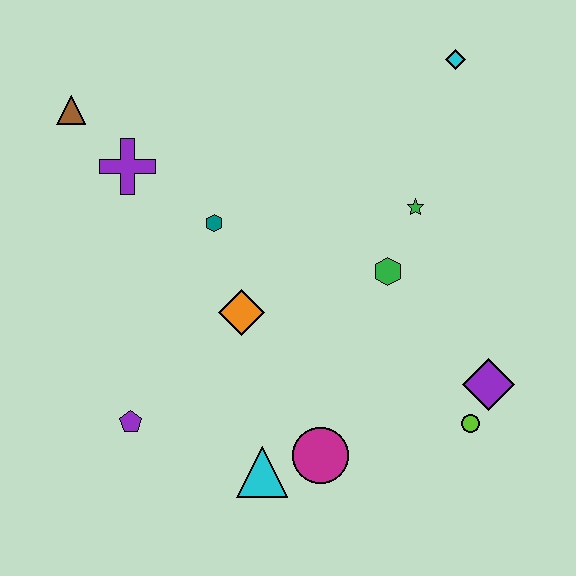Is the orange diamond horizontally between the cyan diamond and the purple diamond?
No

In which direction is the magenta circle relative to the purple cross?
The magenta circle is below the purple cross.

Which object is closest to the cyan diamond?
The green star is closest to the cyan diamond.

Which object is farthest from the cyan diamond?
The purple pentagon is farthest from the cyan diamond.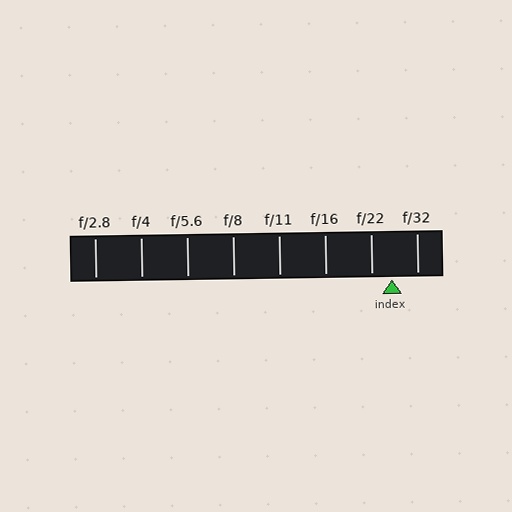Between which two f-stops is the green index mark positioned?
The index mark is between f/22 and f/32.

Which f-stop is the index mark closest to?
The index mark is closest to f/22.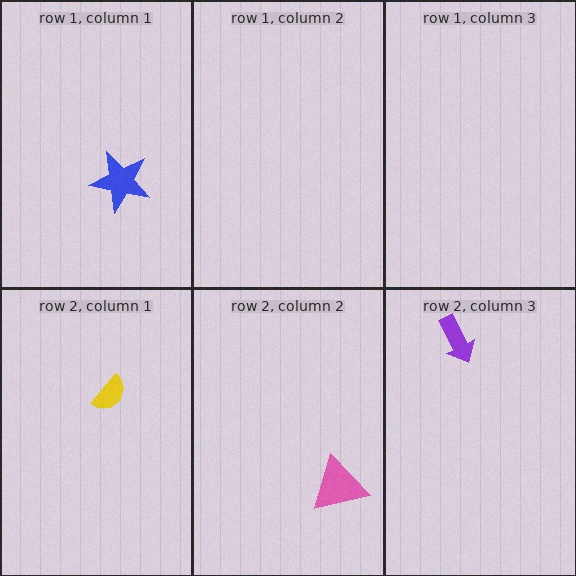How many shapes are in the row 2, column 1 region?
1.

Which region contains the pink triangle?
The row 2, column 2 region.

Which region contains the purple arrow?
The row 2, column 3 region.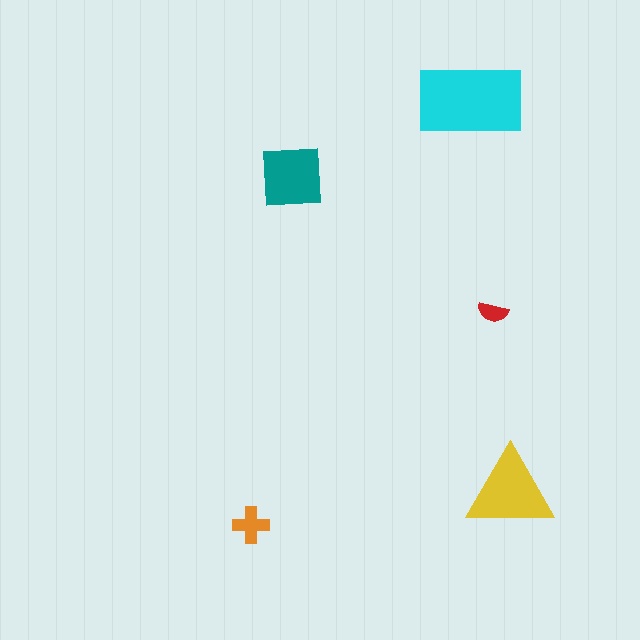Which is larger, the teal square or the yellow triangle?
The yellow triangle.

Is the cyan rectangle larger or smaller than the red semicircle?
Larger.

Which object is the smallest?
The red semicircle.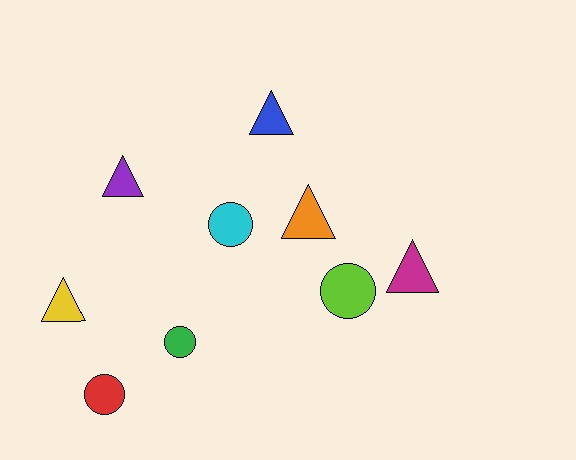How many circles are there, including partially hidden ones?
There are 4 circles.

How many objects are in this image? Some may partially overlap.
There are 9 objects.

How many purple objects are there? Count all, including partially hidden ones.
There is 1 purple object.